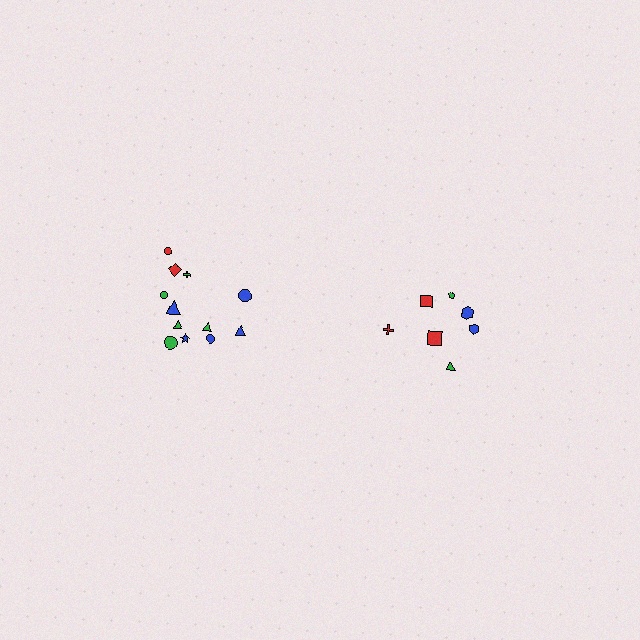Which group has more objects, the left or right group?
The left group.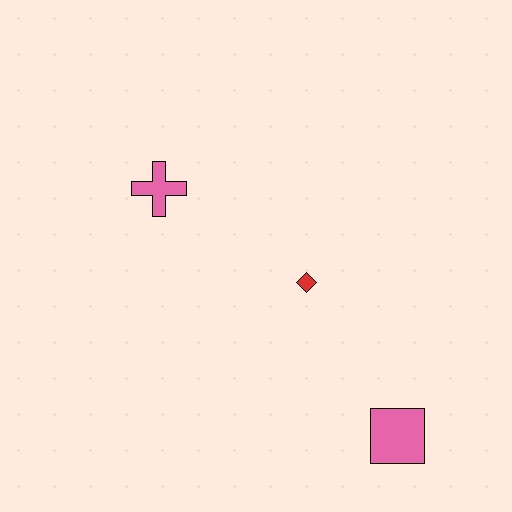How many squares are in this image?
There is 1 square.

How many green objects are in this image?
There are no green objects.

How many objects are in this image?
There are 3 objects.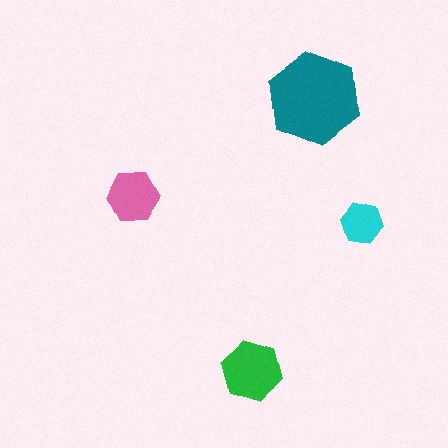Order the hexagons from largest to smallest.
the teal one, the green one, the pink one, the cyan one.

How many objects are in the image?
There are 4 objects in the image.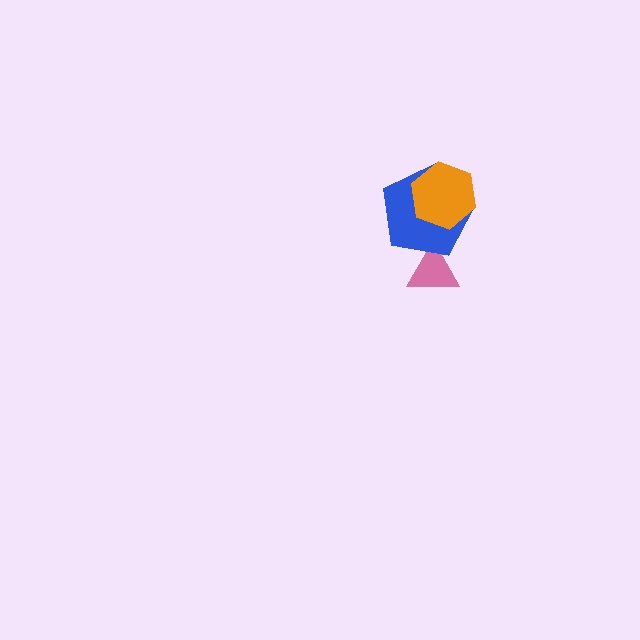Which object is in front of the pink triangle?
The blue pentagon is in front of the pink triangle.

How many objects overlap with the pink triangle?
1 object overlaps with the pink triangle.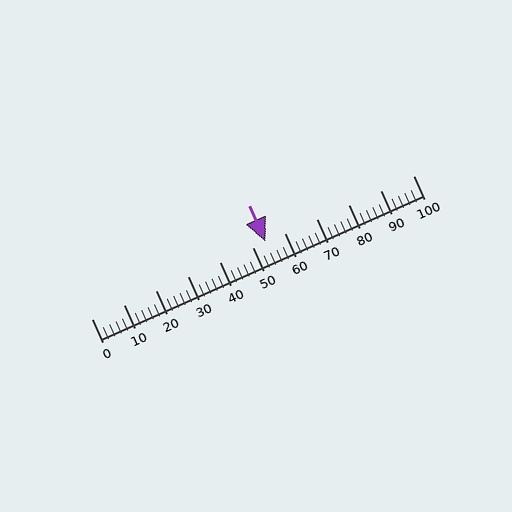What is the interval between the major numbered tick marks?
The major tick marks are spaced 10 units apart.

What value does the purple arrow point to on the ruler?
The purple arrow points to approximately 54.